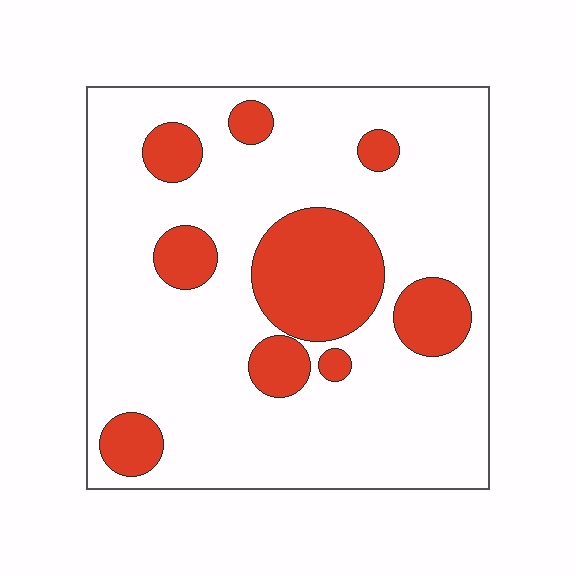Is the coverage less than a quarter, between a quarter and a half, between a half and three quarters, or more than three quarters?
Less than a quarter.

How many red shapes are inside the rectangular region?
9.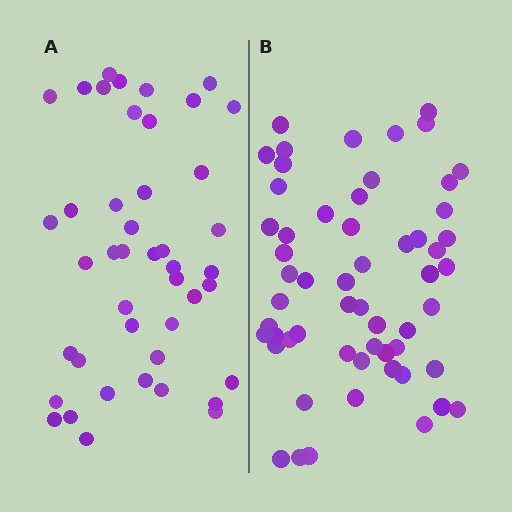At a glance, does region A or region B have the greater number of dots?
Region B (the right region) has more dots.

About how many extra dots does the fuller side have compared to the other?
Region B has approximately 15 more dots than region A.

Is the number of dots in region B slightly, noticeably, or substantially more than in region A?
Region B has noticeably more, but not dramatically so. The ratio is roughly 1.3 to 1.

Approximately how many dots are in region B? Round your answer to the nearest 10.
About 60 dots. (The exact count is 57, which rounds to 60.)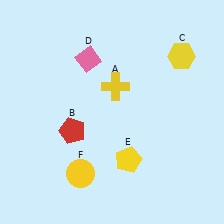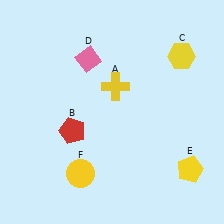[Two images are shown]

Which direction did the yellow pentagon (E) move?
The yellow pentagon (E) moved right.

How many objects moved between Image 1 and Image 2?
1 object moved between the two images.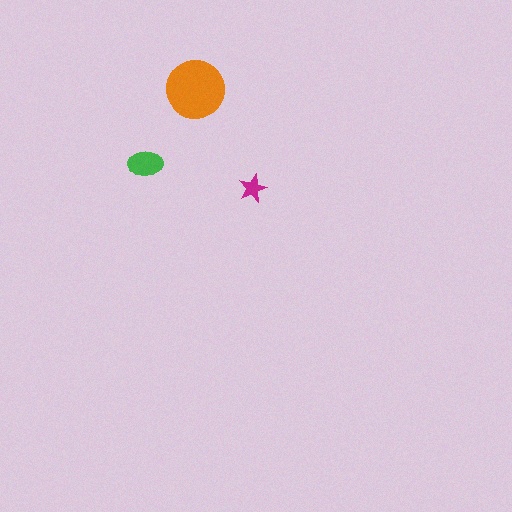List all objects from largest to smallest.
The orange circle, the green ellipse, the magenta star.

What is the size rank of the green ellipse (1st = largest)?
2nd.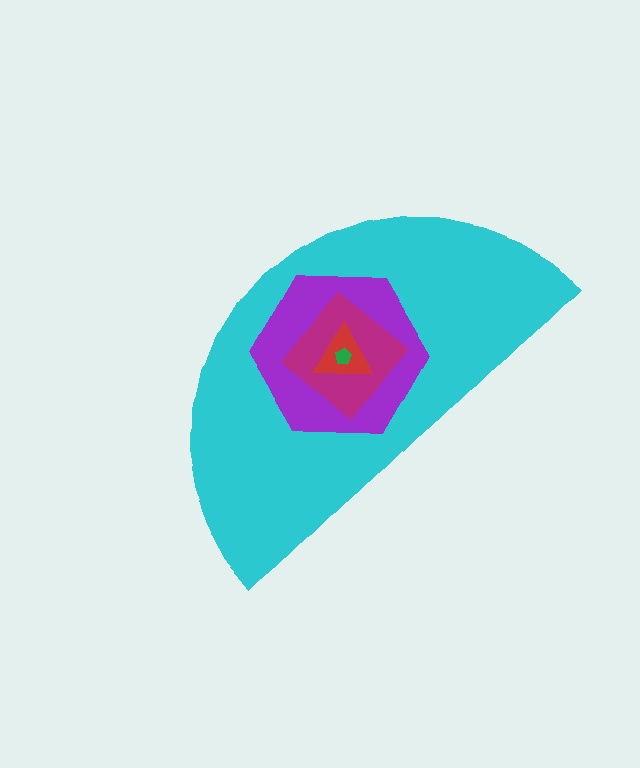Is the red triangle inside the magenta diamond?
Yes.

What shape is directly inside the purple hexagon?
The magenta diamond.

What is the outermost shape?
The cyan semicircle.